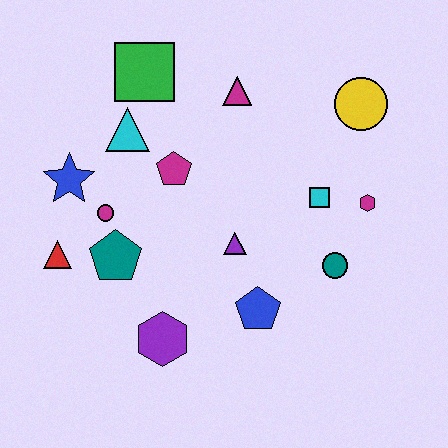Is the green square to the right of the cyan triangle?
Yes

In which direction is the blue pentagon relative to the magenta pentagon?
The blue pentagon is below the magenta pentagon.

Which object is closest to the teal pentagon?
The magenta circle is closest to the teal pentagon.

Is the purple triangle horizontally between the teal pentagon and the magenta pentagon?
No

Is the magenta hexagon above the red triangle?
Yes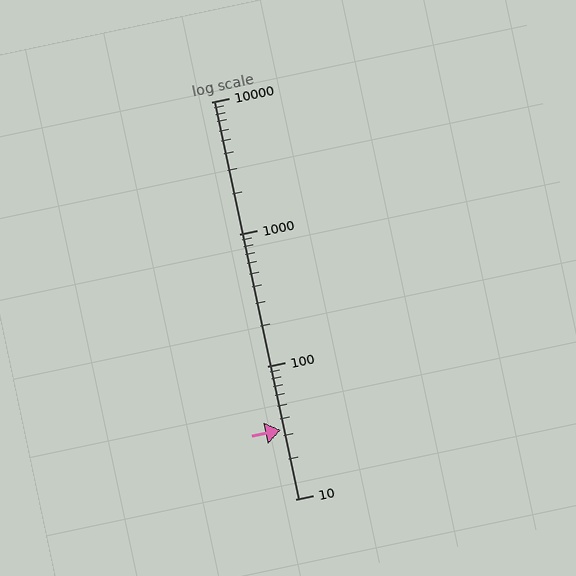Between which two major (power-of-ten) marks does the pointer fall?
The pointer is between 10 and 100.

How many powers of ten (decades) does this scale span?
The scale spans 3 decades, from 10 to 10000.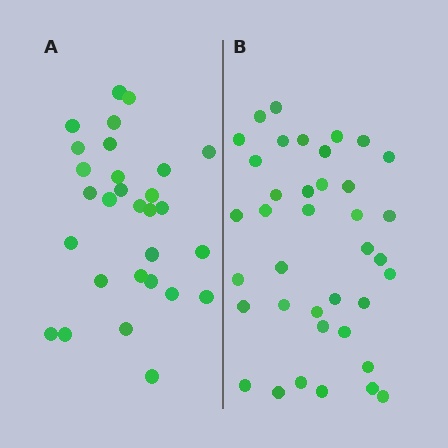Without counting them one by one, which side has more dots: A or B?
Region B (the right region) has more dots.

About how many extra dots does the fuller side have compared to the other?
Region B has roughly 8 or so more dots than region A.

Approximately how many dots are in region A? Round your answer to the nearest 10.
About 30 dots. (The exact count is 29, which rounds to 30.)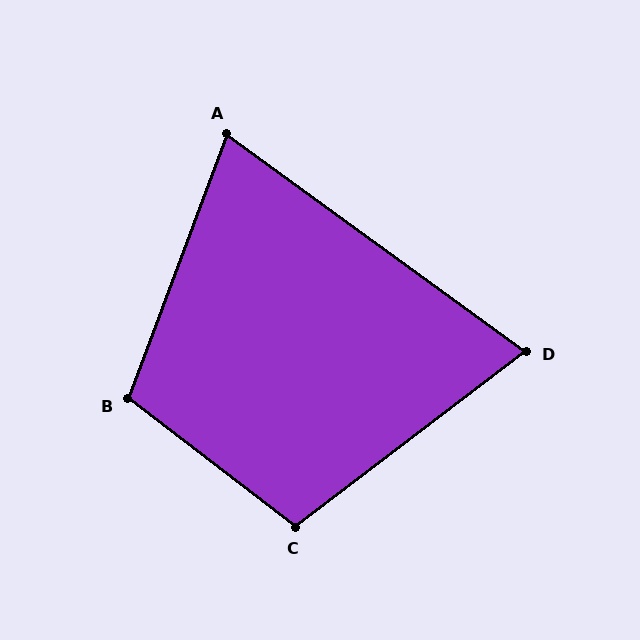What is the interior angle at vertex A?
Approximately 75 degrees (acute).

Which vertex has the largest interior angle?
B, at approximately 107 degrees.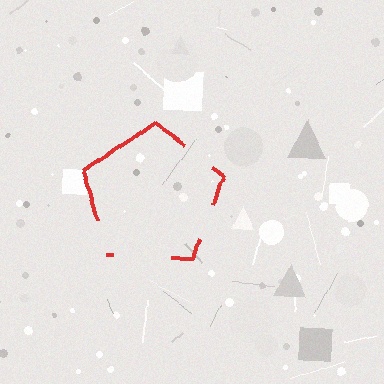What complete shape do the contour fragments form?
The contour fragments form a pentagon.